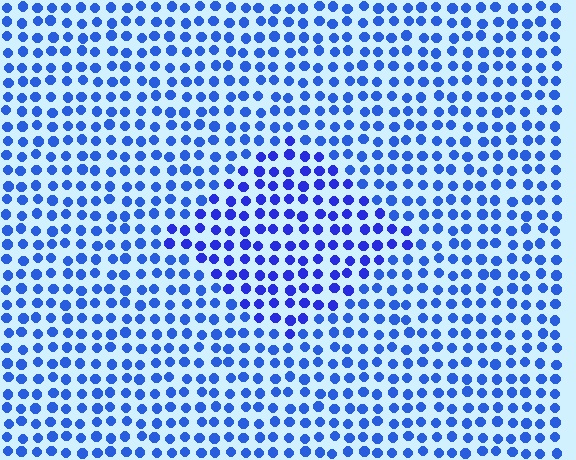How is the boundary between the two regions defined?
The boundary is defined purely by a slight shift in hue (about 17 degrees). Spacing, size, and orientation are identical on both sides.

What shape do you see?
I see a diamond.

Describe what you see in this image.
The image is filled with small blue elements in a uniform arrangement. A diamond-shaped region is visible where the elements are tinted to a slightly different hue, forming a subtle color boundary.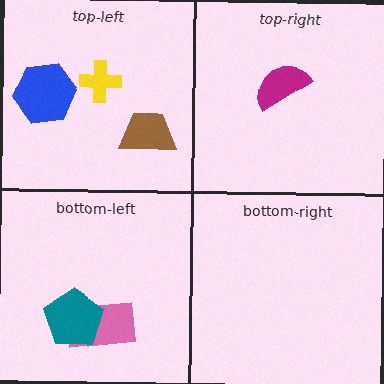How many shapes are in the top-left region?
3.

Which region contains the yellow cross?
The top-left region.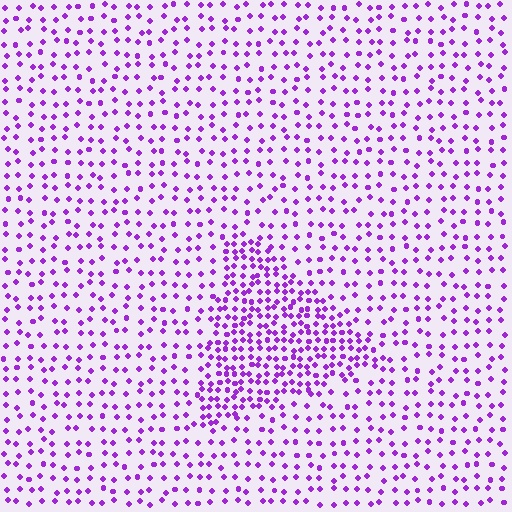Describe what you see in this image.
The image contains small purple elements arranged at two different densities. A triangle-shaped region is visible where the elements are more densely packed than the surrounding area.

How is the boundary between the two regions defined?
The boundary is defined by a change in element density (approximately 2.2x ratio). All elements are the same color, size, and shape.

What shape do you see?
I see a triangle.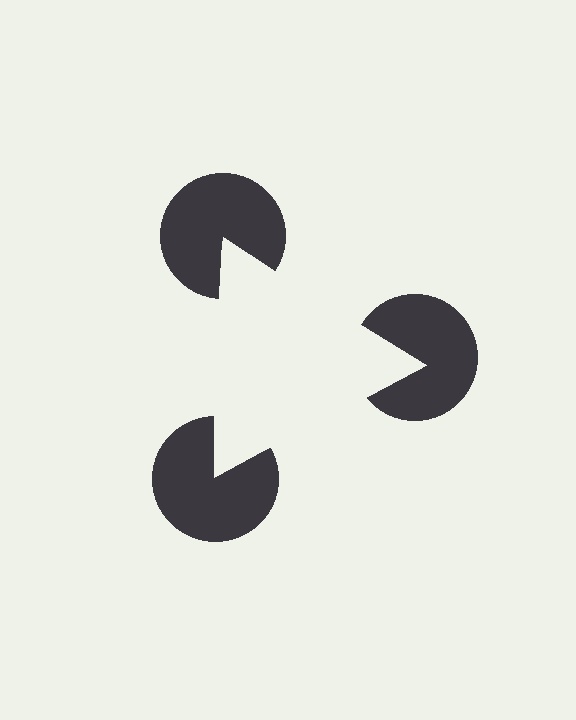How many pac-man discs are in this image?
There are 3 — one at each vertex of the illusory triangle.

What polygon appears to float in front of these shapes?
An illusory triangle — its edges are inferred from the aligned wedge cuts in the pac-man discs, not physically drawn.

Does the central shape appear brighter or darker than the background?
It typically appears slightly brighter than the background, even though no actual brightness change is drawn.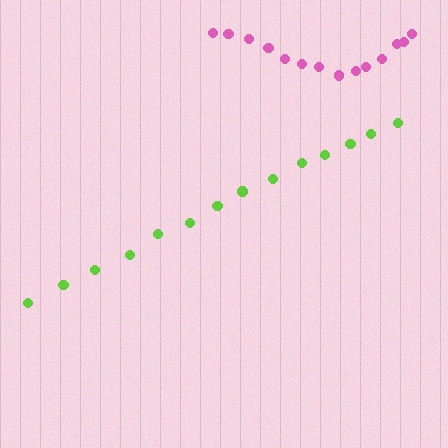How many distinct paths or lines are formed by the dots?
There are 2 distinct paths.